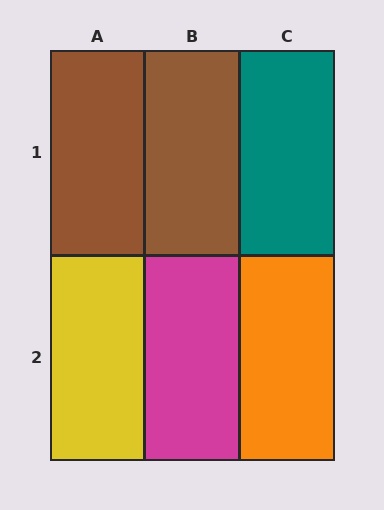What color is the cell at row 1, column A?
Brown.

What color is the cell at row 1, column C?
Teal.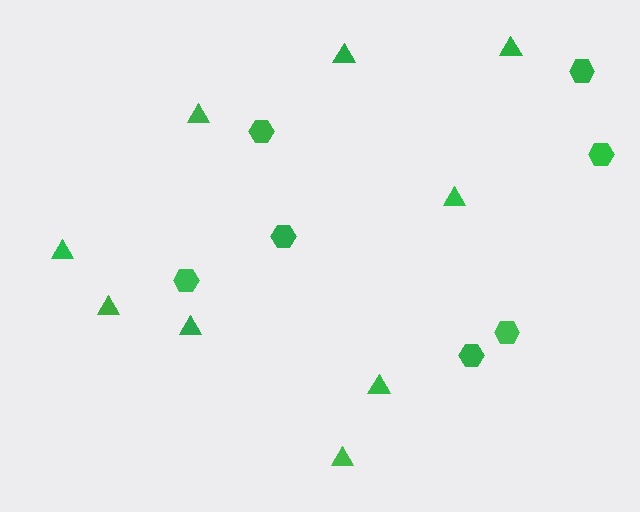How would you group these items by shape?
There are 2 groups: one group of hexagons (7) and one group of triangles (9).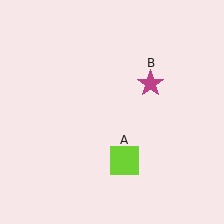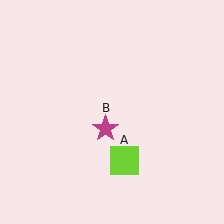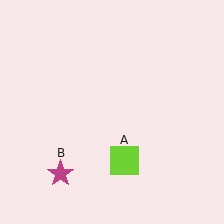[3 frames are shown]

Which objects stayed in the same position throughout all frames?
Lime square (object A) remained stationary.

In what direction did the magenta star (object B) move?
The magenta star (object B) moved down and to the left.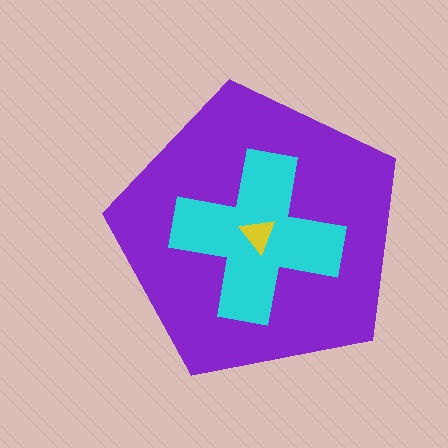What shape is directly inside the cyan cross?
The yellow triangle.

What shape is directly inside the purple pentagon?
The cyan cross.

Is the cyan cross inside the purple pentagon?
Yes.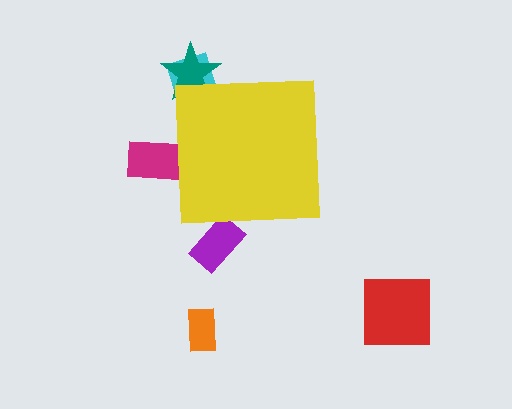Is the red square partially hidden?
No, the red square is fully visible.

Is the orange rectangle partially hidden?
No, the orange rectangle is fully visible.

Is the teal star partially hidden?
Yes, the teal star is partially hidden behind the yellow square.